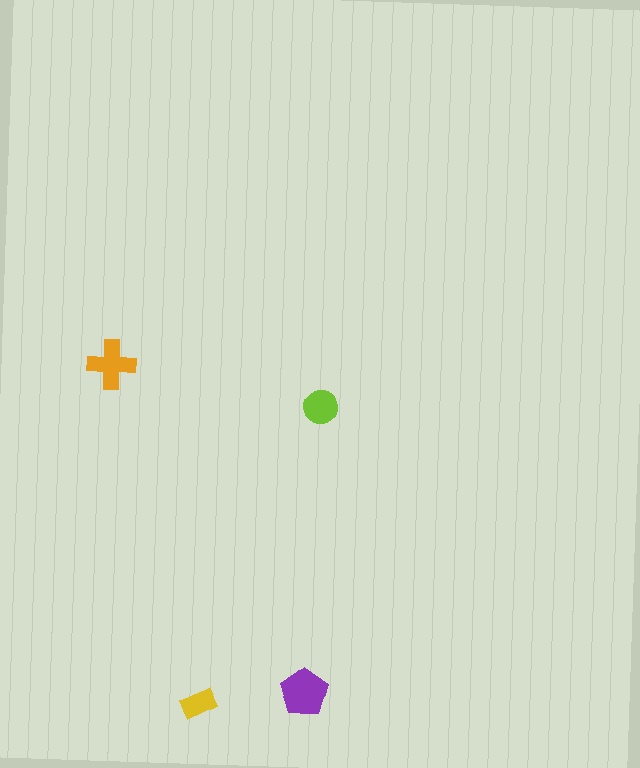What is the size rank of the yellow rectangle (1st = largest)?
4th.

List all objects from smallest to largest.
The yellow rectangle, the lime circle, the orange cross, the purple pentagon.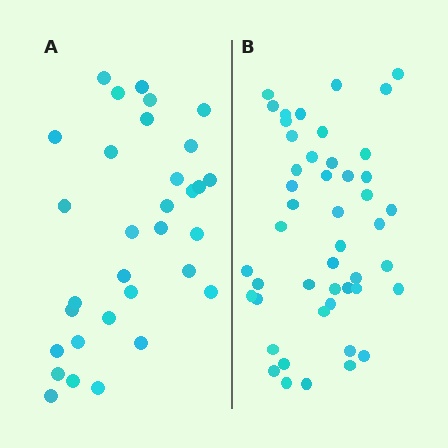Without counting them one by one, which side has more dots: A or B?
Region B (the right region) has more dots.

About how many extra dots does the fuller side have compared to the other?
Region B has approximately 15 more dots than region A.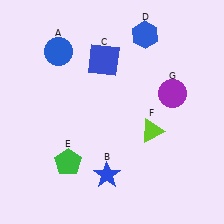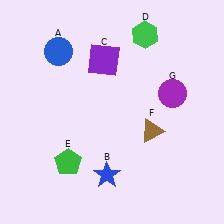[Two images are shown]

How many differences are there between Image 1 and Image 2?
There are 3 differences between the two images.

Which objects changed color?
C changed from blue to purple. D changed from blue to green. F changed from lime to brown.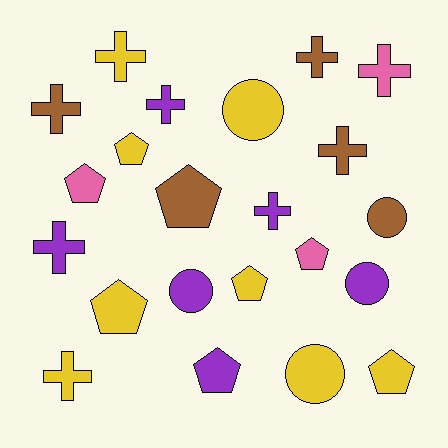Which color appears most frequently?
Yellow, with 8 objects.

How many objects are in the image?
There are 22 objects.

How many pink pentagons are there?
There are 2 pink pentagons.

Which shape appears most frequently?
Cross, with 9 objects.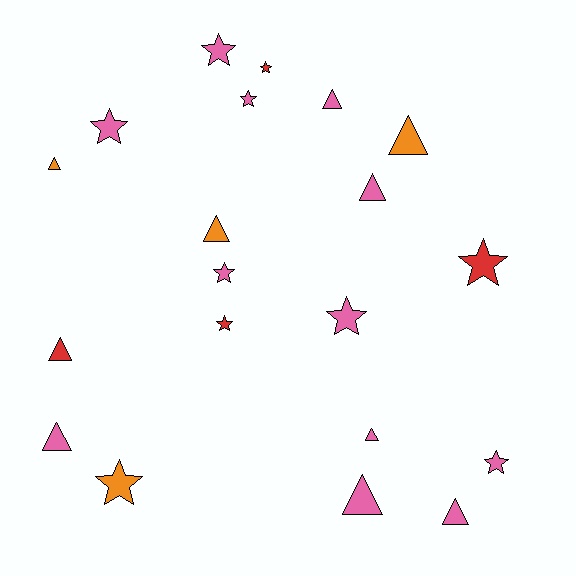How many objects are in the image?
There are 20 objects.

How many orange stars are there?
There is 1 orange star.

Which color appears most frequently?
Pink, with 12 objects.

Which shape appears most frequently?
Triangle, with 10 objects.